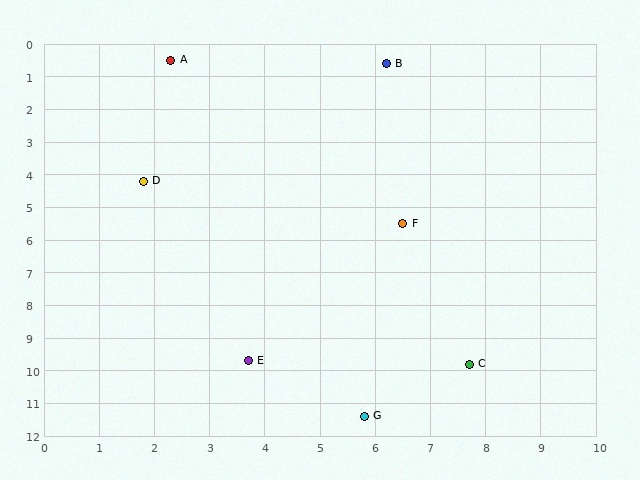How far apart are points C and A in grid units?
Points C and A are about 10.8 grid units apart.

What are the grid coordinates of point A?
Point A is at approximately (2.3, 0.5).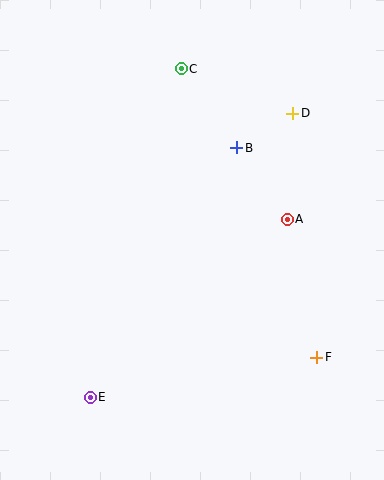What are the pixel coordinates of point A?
Point A is at (287, 219).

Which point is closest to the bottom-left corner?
Point E is closest to the bottom-left corner.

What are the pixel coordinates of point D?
Point D is at (293, 113).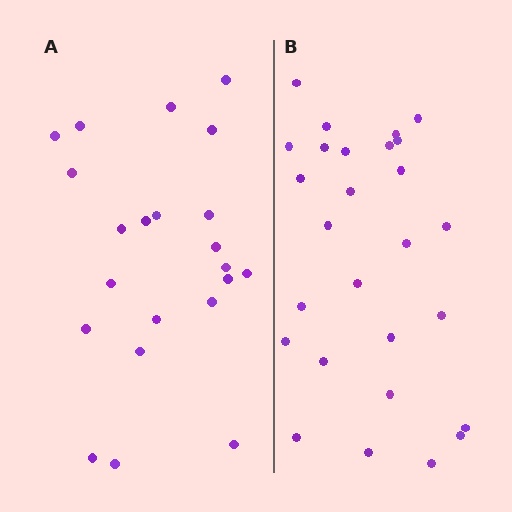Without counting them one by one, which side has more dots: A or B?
Region B (the right region) has more dots.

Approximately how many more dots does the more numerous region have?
Region B has about 5 more dots than region A.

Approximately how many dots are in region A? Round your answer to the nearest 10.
About 20 dots. (The exact count is 22, which rounds to 20.)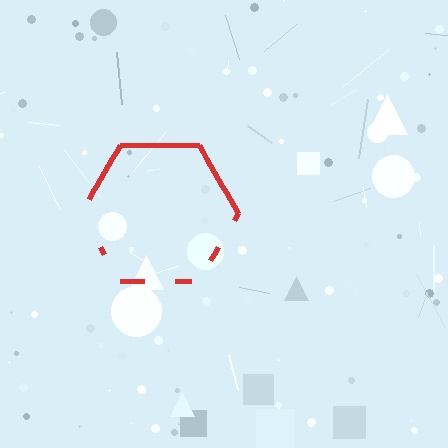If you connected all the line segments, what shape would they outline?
They would outline a hexagon.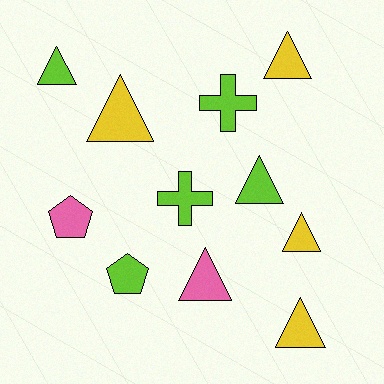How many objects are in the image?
There are 11 objects.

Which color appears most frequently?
Lime, with 5 objects.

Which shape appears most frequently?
Triangle, with 7 objects.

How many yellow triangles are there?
There are 4 yellow triangles.